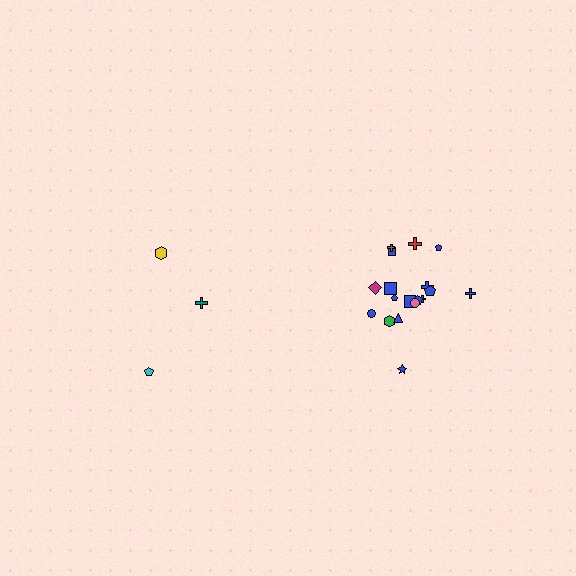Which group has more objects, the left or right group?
The right group.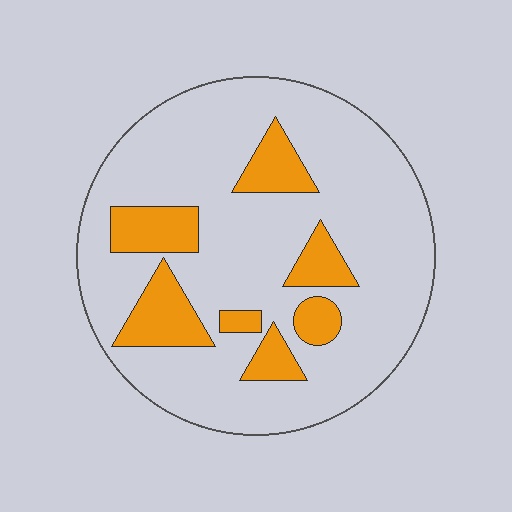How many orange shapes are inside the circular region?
7.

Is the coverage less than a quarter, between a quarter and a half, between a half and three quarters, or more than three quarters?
Less than a quarter.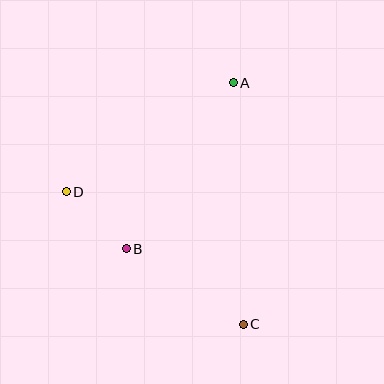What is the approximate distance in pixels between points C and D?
The distance between C and D is approximately 221 pixels.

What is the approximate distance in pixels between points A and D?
The distance between A and D is approximately 199 pixels.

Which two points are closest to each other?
Points B and D are closest to each other.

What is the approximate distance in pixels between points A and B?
The distance between A and B is approximately 198 pixels.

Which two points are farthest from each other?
Points A and C are farthest from each other.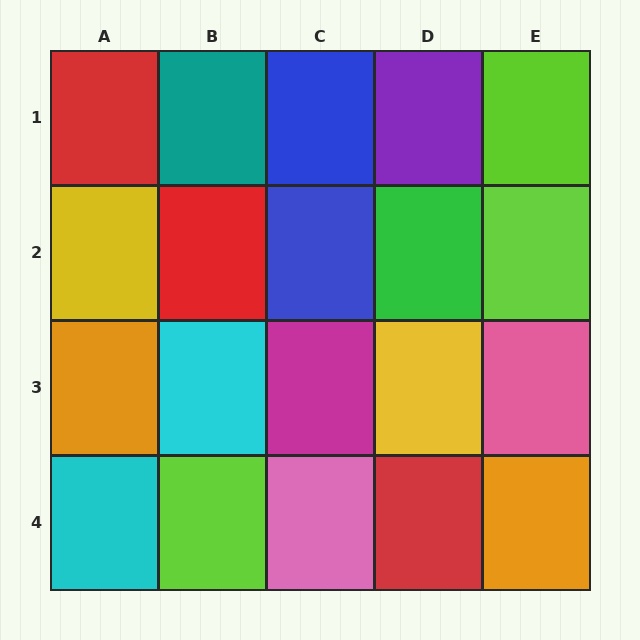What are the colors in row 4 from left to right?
Cyan, lime, pink, red, orange.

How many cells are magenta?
1 cell is magenta.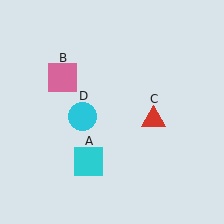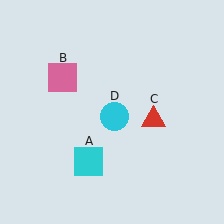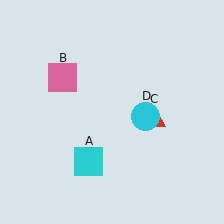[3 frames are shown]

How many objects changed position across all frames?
1 object changed position: cyan circle (object D).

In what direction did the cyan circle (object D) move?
The cyan circle (object D) moved right.